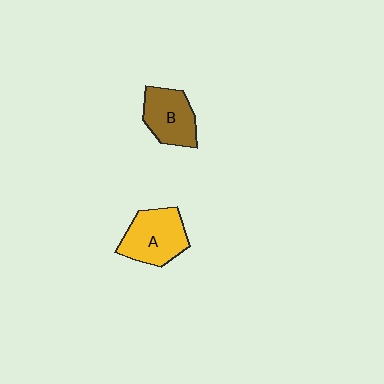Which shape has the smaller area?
Shape B (brown).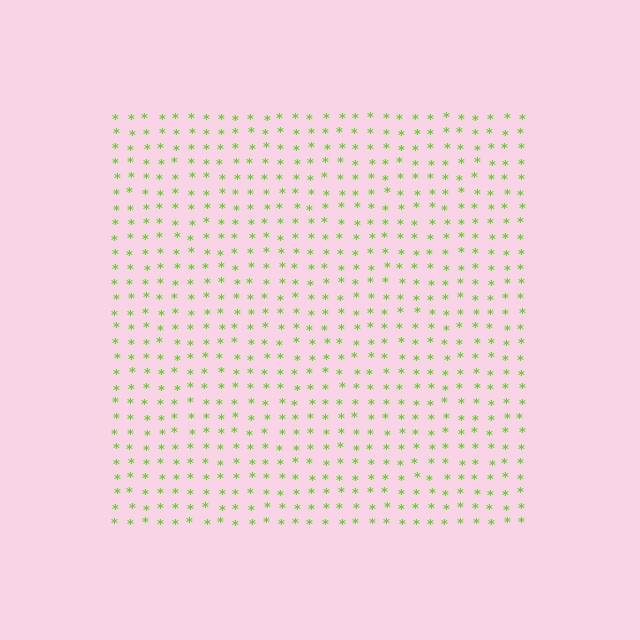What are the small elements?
The small elements are asterisks.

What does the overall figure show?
The overall figure shows a square.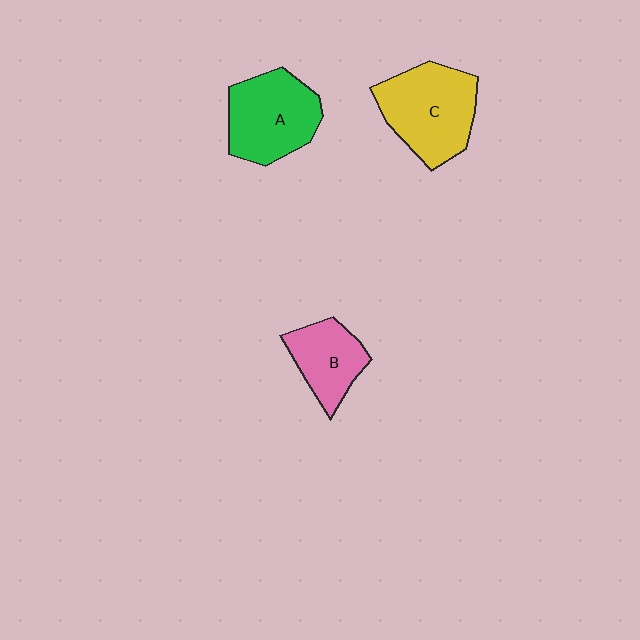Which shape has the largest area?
Shape C (yellow).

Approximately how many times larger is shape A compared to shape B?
Approximately 1.4 times.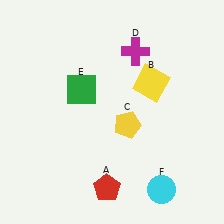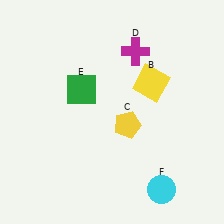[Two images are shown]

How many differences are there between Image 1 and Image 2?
There is 1 difference between the two images.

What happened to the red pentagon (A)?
The red pentagon (A) was removed in Image 2. It was in the bottom-left area of Image 1.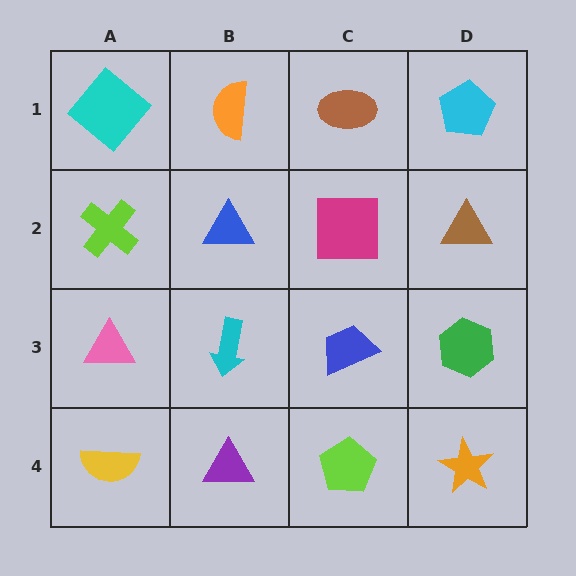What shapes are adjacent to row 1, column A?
A lime cross (row 2, column A), an orange semicircle (row 1, column B).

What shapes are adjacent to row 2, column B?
An orange semicircle (row 1, column B), a cyan arrow (row 3, column B), a lime cross (row 2, column A), a magenta square (row 2, column C).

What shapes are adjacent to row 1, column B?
A blue triangle (row 2, column B), a cyan diamond (row 1, column A), a brown ellipse (row 1, column C).